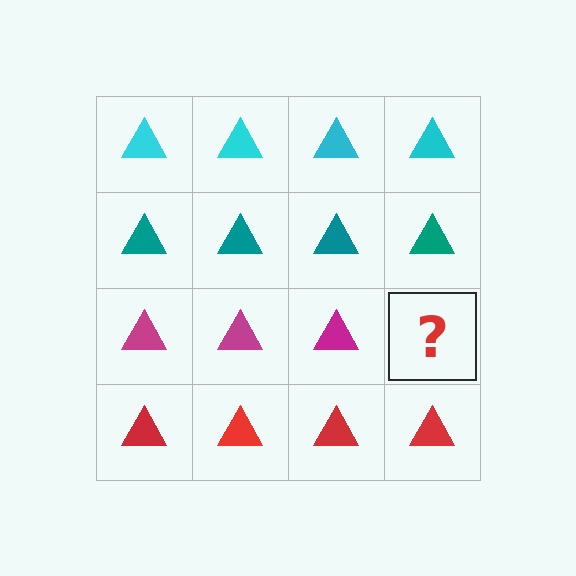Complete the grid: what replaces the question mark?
The question mark should be replaced with a magenta triangle.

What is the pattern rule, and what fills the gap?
The rule is that each row has a consistent color. The gap should be filled with a magenta triangle.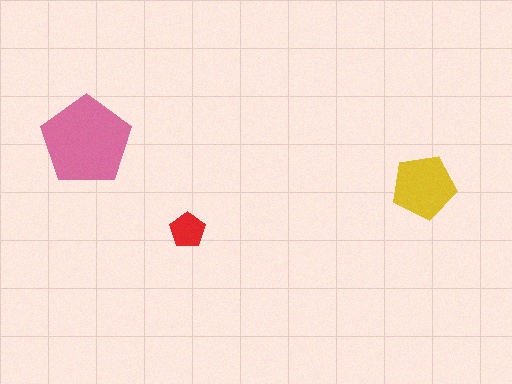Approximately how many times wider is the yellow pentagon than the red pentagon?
About 2 times wider.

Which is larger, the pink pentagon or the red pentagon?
The pink one.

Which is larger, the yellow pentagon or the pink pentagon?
The pink one.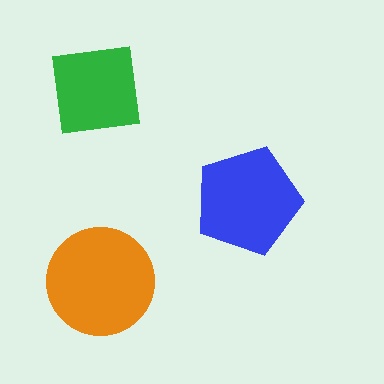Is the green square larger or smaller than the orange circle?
Smaller.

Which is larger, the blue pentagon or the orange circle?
The orange circle.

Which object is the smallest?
The green square.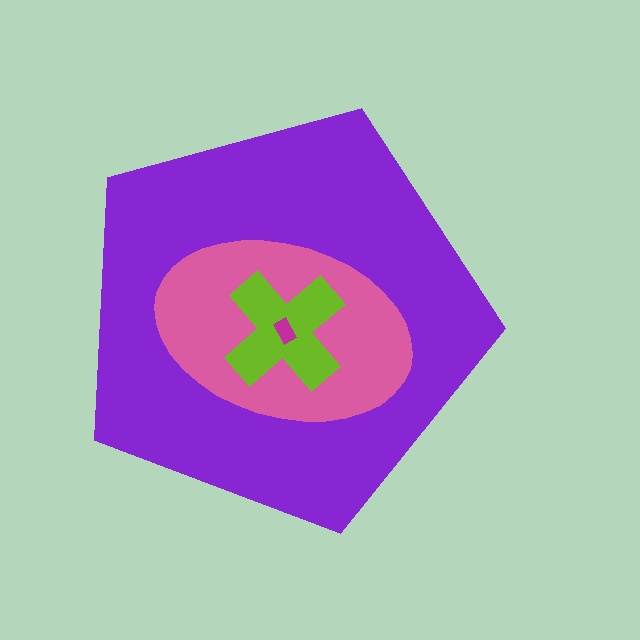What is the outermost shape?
The purple pentagon.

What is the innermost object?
The magenta rectangle.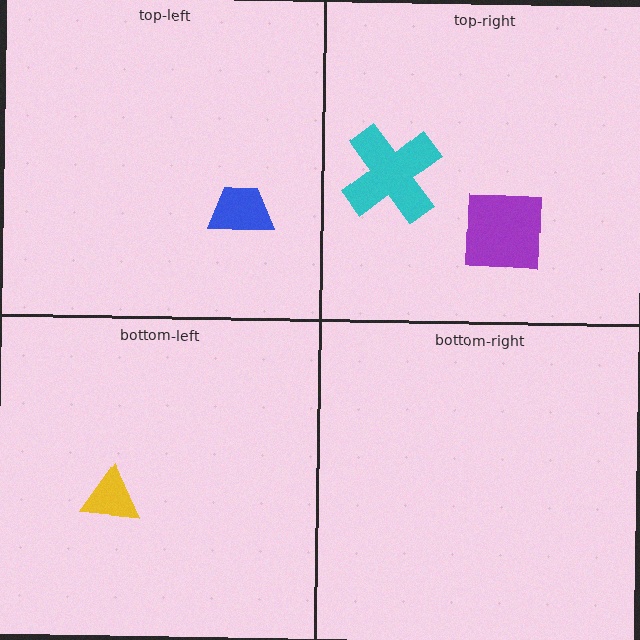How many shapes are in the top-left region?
1.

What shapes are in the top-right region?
The purple square, the cyan cross.